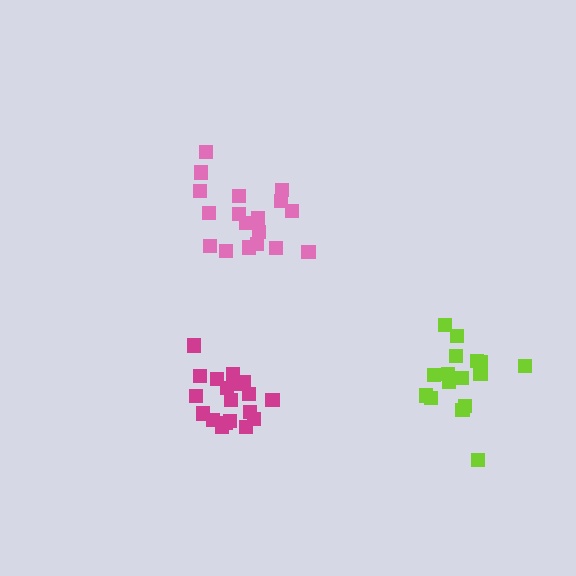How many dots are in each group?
Group 1: 16 dots, Group 2: 18 dots, Group 3: 19 dots (53 total).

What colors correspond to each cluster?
The clusters are colored: lime, pink, magenta.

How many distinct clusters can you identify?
There are 3 distinct clusters.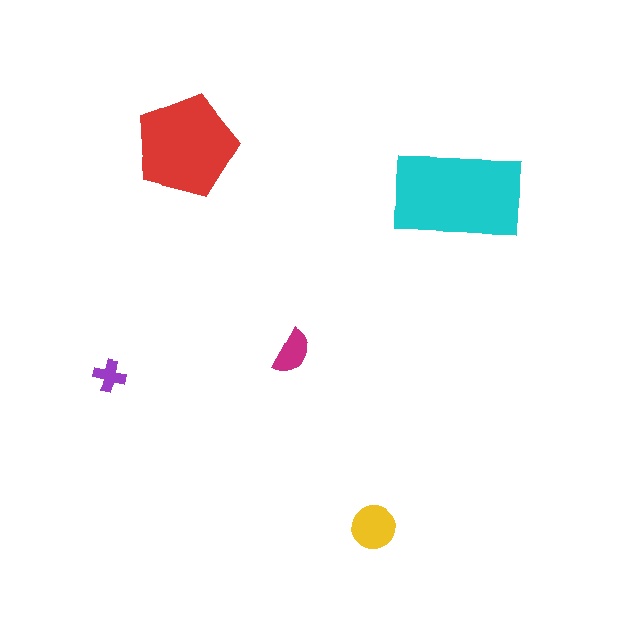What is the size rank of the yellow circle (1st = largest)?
3rd.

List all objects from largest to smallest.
The cyan rectangle, the red pentagon, the yellow circle, the magenta semicircle, the purple cross.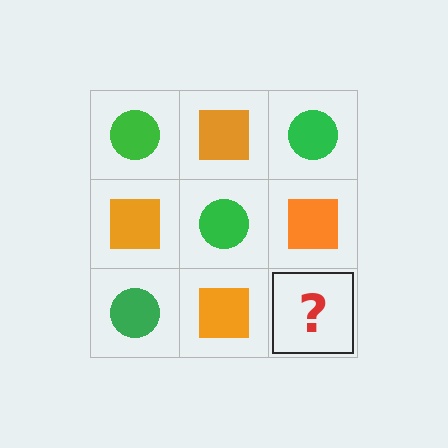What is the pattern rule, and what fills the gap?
The rule is that it alternates green circle and orange square in a checkerboard pattern. The gap should be filled with a green circle.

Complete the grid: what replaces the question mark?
The question mark should be replaced with a green circle.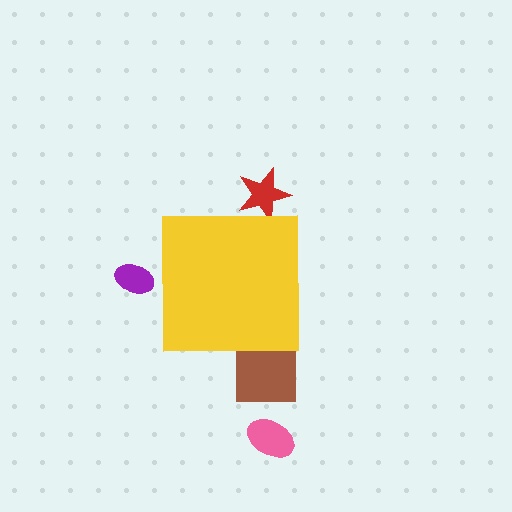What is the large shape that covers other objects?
A yellow square.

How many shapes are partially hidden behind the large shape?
3 shapes are partially hidden.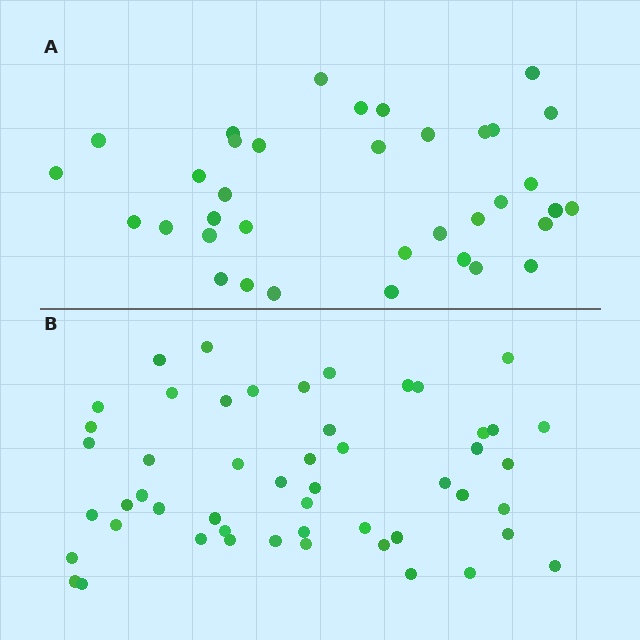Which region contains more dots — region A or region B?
Region B (the bottom region) has more dots.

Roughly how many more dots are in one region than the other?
Region B has approximately 15 more dots than region A.